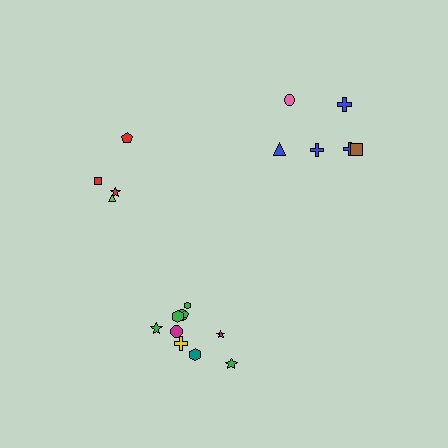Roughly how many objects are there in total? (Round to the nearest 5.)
Roughly 20 objects in total.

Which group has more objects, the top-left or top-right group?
The top-right group.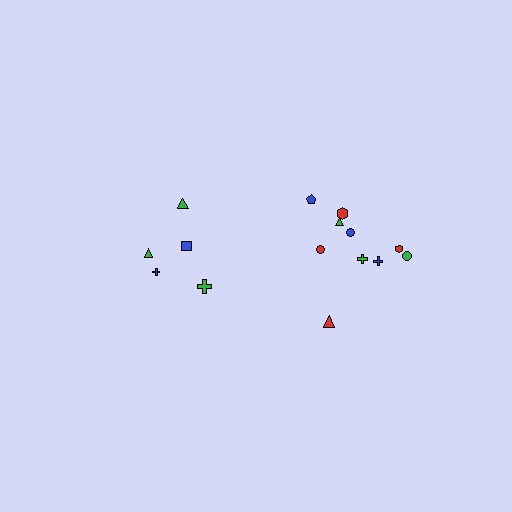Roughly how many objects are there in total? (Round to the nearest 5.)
Roughly 15 objects in total.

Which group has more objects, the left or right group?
The right group.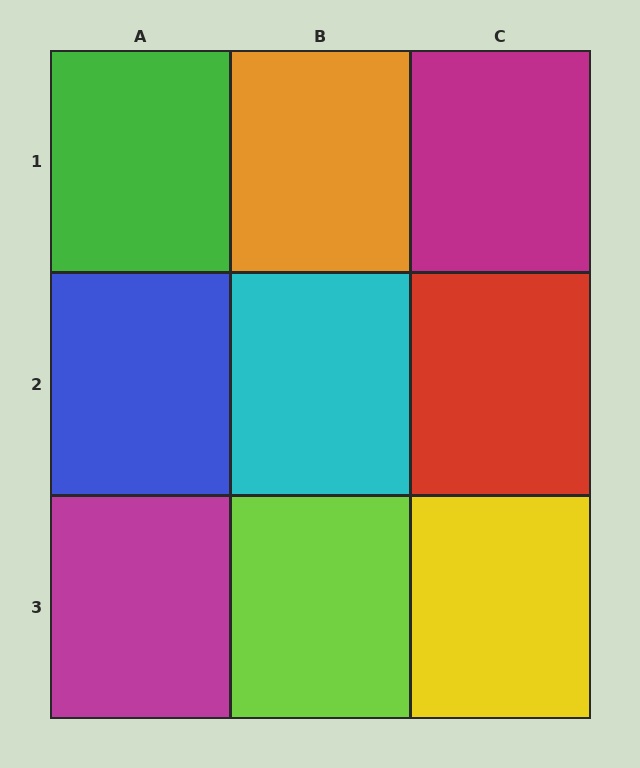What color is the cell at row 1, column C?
Magenta.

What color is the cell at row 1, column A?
Green.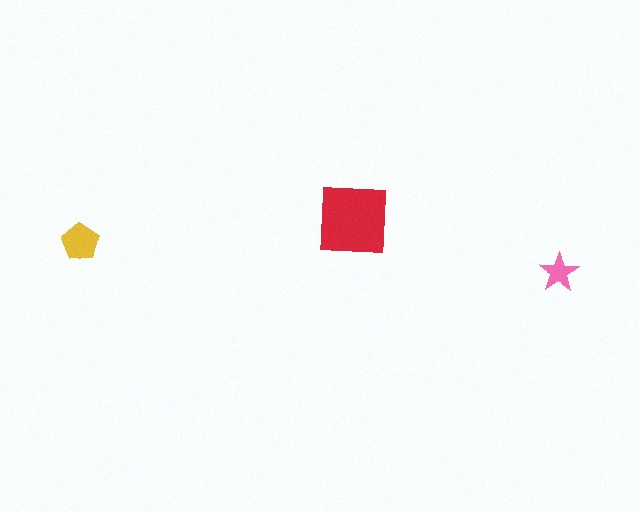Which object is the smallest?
The pink star.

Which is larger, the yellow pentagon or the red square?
The red square.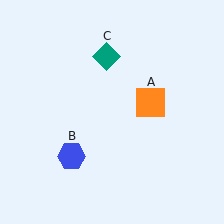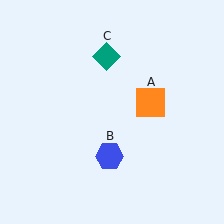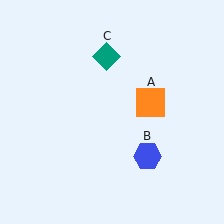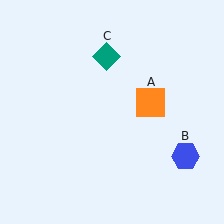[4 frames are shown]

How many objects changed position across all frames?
1 object changed position: blue hexagon (object B).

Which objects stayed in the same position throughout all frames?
Orange square (object A) and teal diamond (object C) remained stationary.